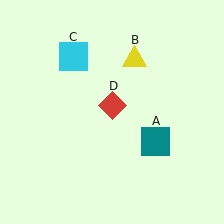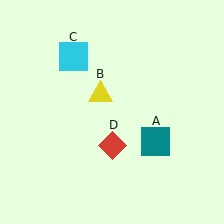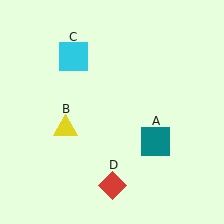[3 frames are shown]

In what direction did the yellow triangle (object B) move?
The yellow triangle (object B) moved down and to the left.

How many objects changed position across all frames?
2 objects changed position: yellow triangle (object B), red diamond (object D).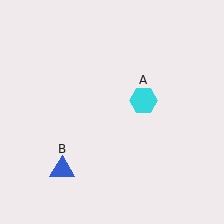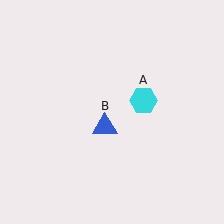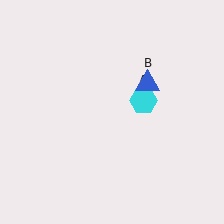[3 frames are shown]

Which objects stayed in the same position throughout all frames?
Cyan hexagon (object A) remained stationary.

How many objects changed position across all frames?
1 object changed position: blue triangle (object B).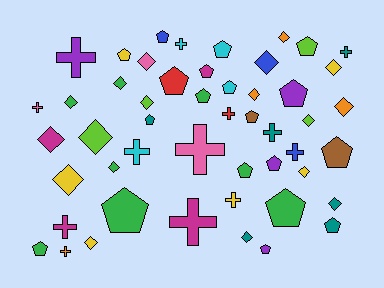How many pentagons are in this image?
There are 19 pentagons.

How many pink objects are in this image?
There are 3 pink objects.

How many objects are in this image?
There are 50 objects.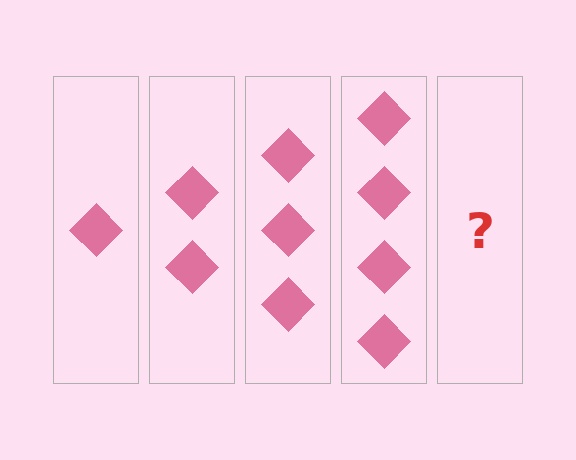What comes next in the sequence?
The next element should be 5 diamonds.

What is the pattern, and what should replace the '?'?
The pattern is that each step adds one more diamond. The '?' should be 5 diamonds.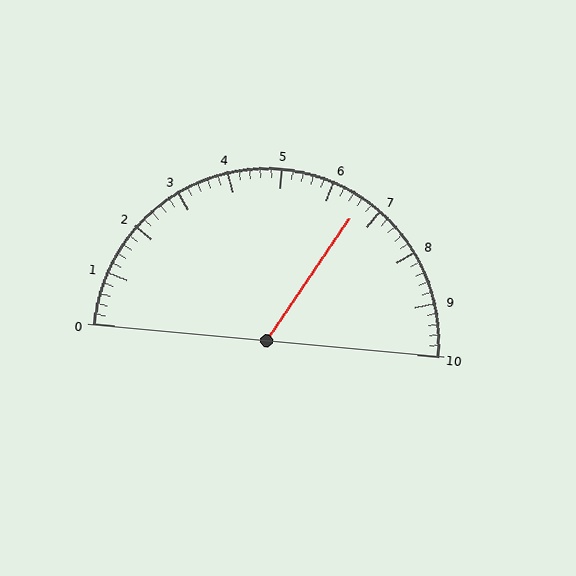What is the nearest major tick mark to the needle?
The nearest major tick mark is 7.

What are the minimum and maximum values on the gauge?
The gauge ranges from 0 to 10.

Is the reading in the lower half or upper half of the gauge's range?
The reading is in the upper half of the range (0 to 10).